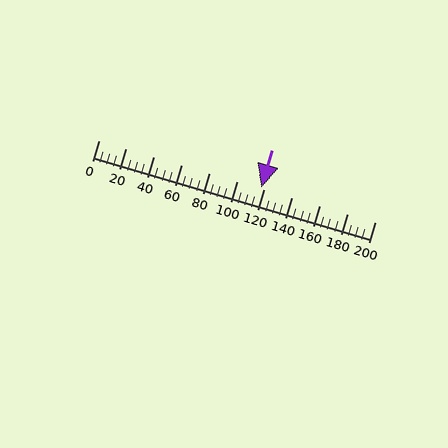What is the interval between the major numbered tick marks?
The major tick marks are spaced 20 units apart.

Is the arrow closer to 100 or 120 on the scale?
The arrow is closer to 120.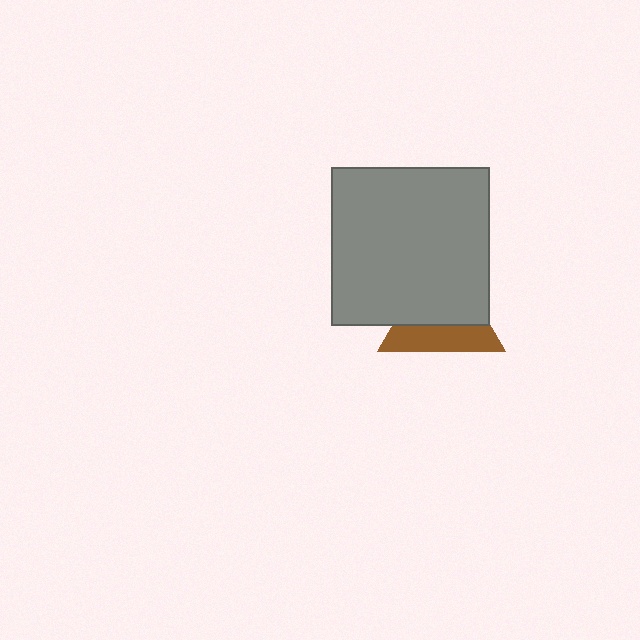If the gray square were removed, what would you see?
You would see the complete brown triangle.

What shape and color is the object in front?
The object in front is a gray square.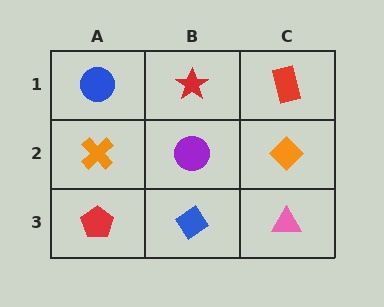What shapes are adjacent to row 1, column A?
An orange cross (row 2, column A), a red star (row 1, column B).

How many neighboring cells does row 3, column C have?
2.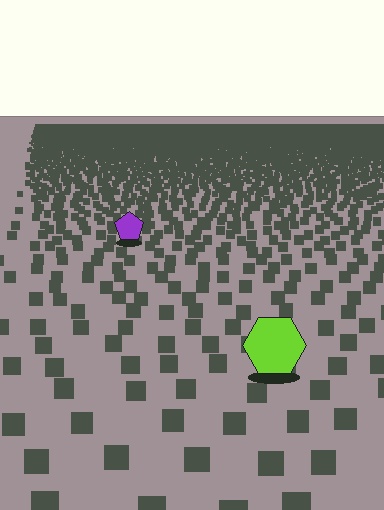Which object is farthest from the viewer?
The purple pentagon is farthest from the viewer. It appears smaller and the ground texture around it is denser.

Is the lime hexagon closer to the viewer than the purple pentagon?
Yes. The lime hexagon is closer — you can tell from the texture gradient: the ground texture is coarser near it.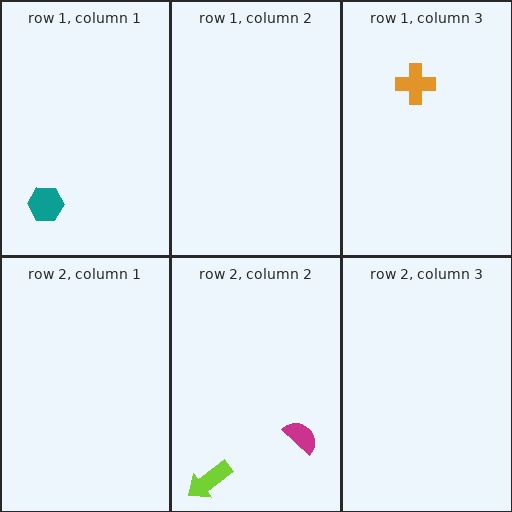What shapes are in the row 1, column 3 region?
The orange cross.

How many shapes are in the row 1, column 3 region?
1.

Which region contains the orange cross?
The row 1, column 3 region.